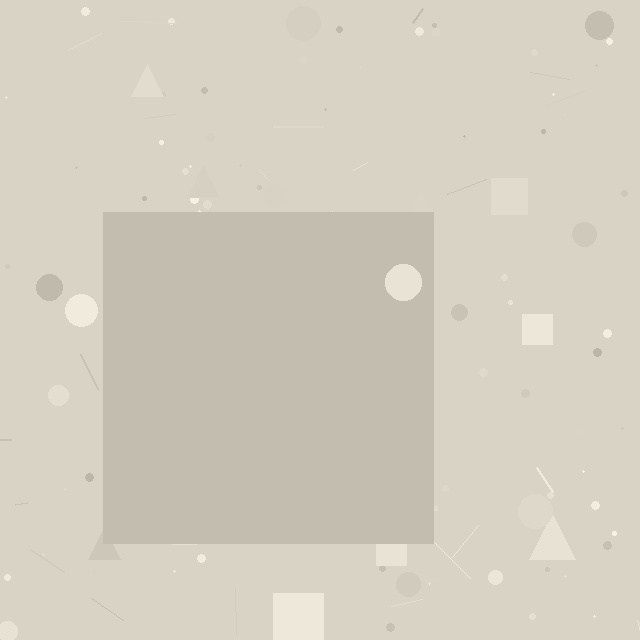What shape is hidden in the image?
A square is hidden in the image.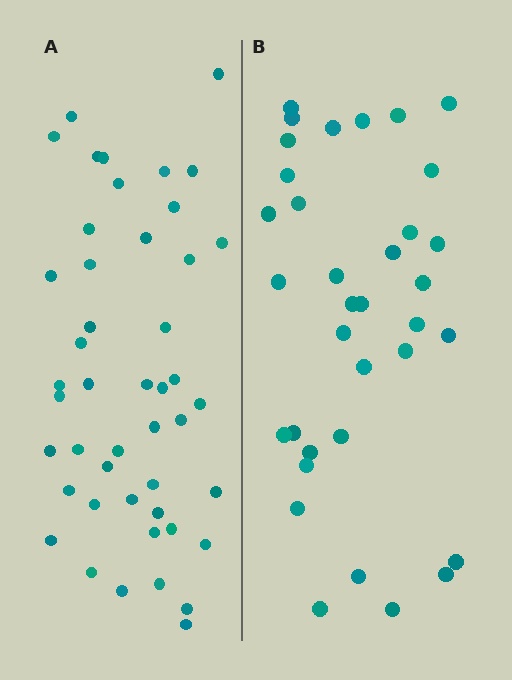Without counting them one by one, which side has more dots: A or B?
Region A (the left region) has more dots.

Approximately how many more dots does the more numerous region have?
Region A has roughly 12 or so more dots than region B.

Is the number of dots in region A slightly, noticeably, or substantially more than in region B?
Region A has noticeably more, but not dramatically so. The ratio is roughly 1.3 to 1.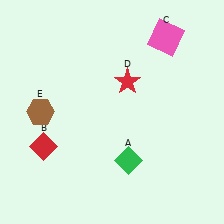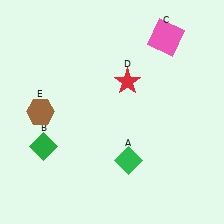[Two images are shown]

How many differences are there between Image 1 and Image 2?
There is 1 difference between the two images.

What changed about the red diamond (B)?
In Image 1, B is red. In Image 2, it changed to green.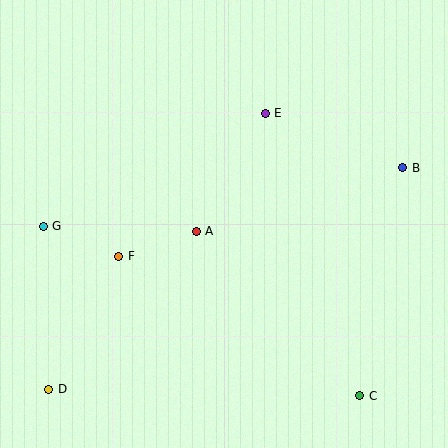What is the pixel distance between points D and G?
The distance between D and G is 163 pixels.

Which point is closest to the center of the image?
Point A at (196, 231) is closest to the center.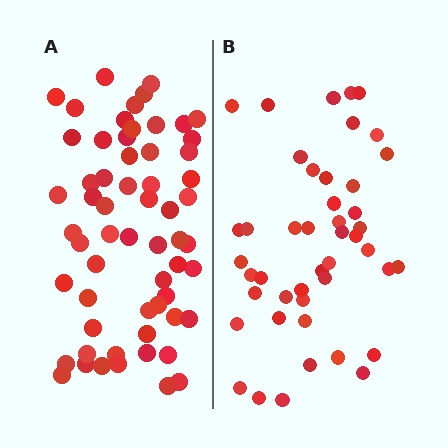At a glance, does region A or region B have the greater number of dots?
Region A (the left region) has more dots.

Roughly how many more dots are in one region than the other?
Region A has approximately 15 more dots than region B.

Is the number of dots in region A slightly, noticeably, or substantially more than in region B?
Region A has noticeably more, but not dramatically so. The ratio is roughly 1.3 to 1.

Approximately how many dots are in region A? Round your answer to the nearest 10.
About 60 dots.